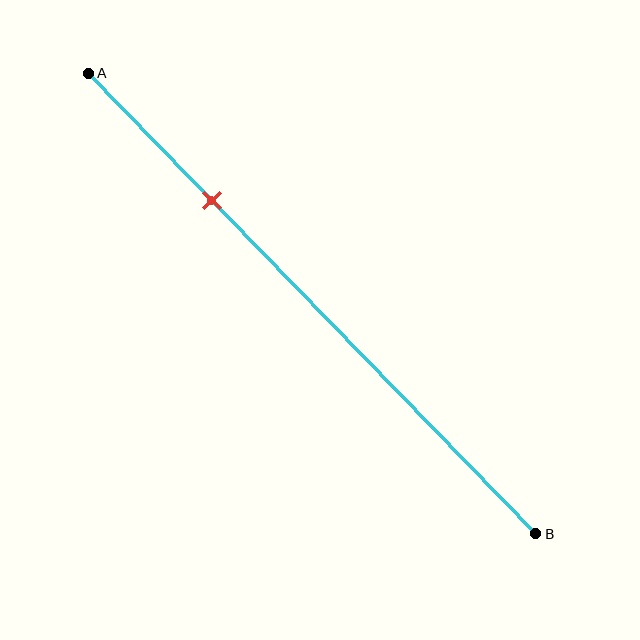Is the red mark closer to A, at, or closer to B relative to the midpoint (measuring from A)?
The red mark is closer to point A than the midpoint of segment AB.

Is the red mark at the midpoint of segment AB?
No, the mark is at about 30% from A, not at the 50% midpoint.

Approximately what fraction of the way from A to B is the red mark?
The red mark is approximately 30% of the way from A to B.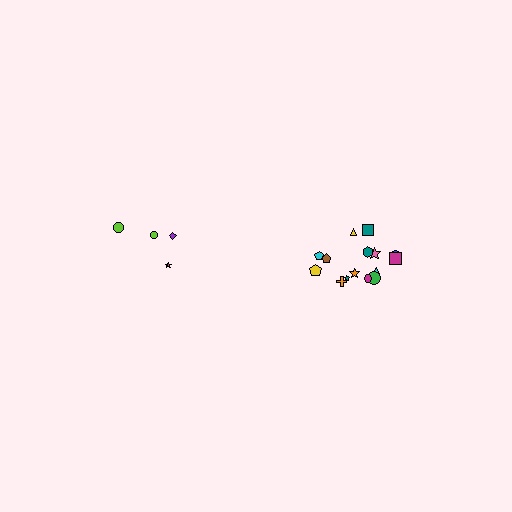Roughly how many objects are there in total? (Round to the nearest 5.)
Roughly 20 objects in total.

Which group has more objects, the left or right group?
The right group.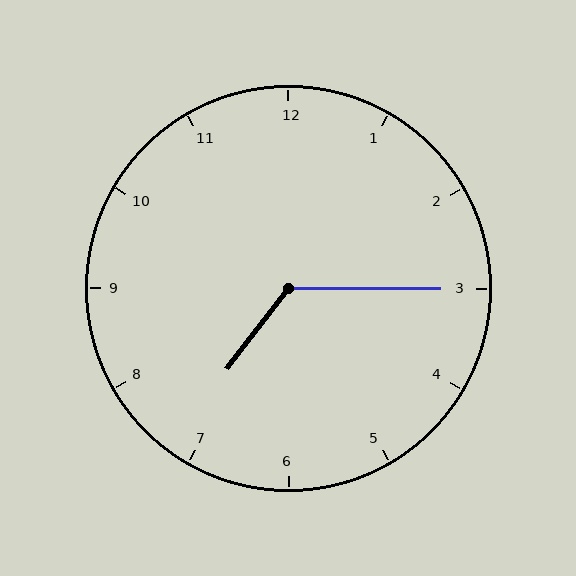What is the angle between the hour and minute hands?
Approximately 128 degrees.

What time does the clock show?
7:15.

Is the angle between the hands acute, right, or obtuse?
It is obtuse.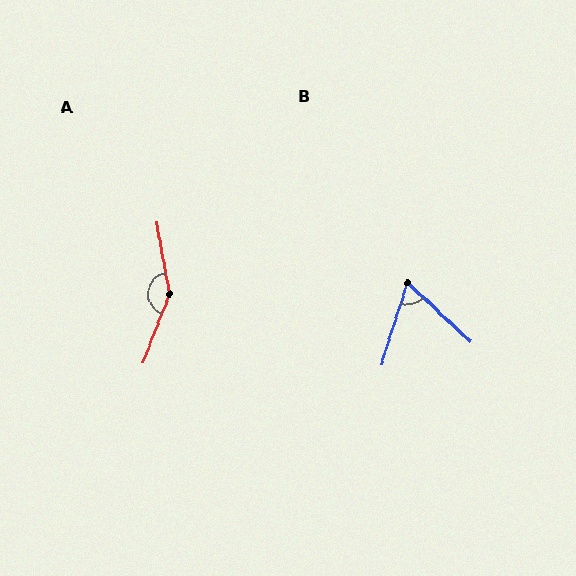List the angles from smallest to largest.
B (65°), A (149°).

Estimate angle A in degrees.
Approximately 149 degrees.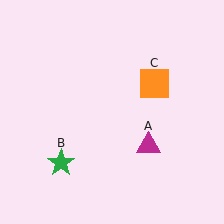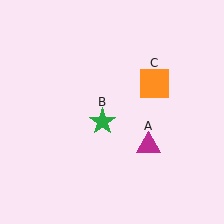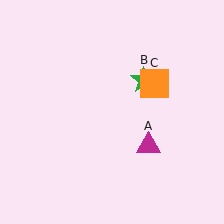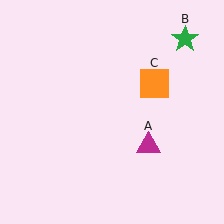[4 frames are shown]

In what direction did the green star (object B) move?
The green star (object B) moved up and to the right.